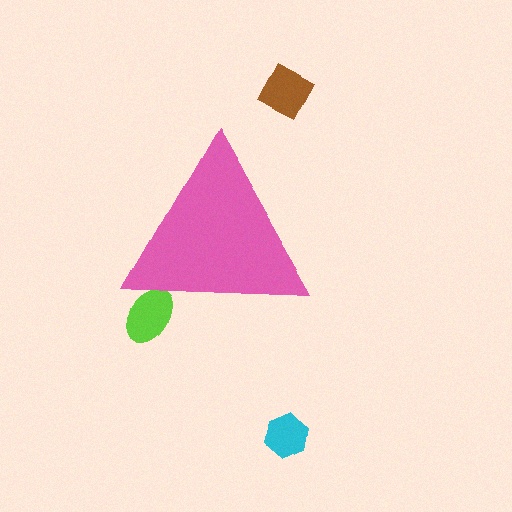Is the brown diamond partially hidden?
No, the brown diamond is fully visible.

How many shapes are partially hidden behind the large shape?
1 shape is partially hidden.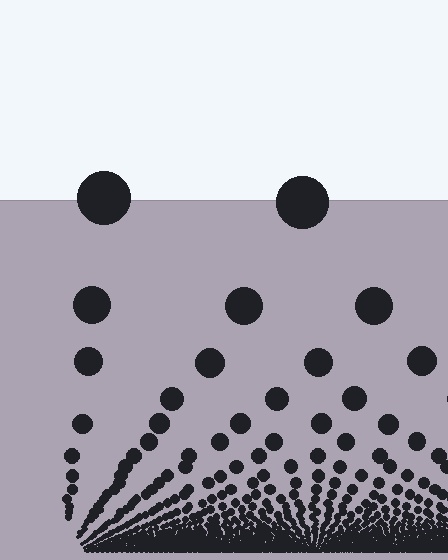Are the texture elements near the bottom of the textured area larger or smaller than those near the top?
Smaller. The gradient is inverted — elements near the bottom are smaller and denser.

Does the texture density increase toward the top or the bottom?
Density increases toward the bottom.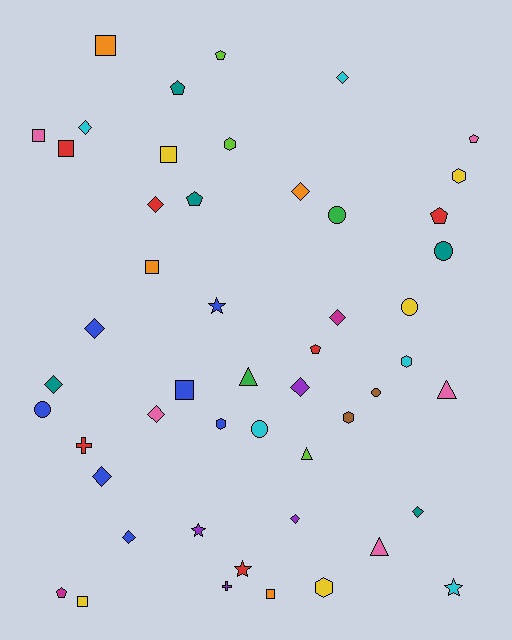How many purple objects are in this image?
There are 4 purple objects.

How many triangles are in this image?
There are 4 triangles.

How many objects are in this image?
There are 50 objects.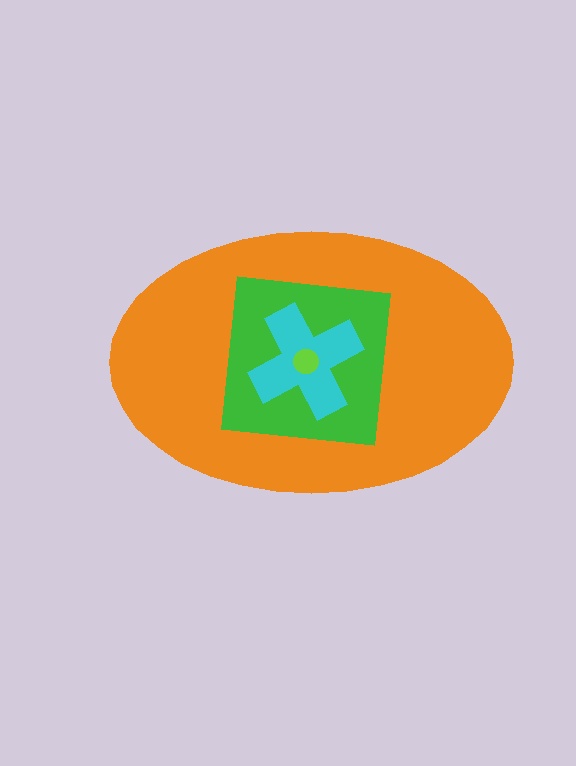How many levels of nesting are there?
4.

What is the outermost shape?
The orange ellipse.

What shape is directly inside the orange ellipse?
The green square.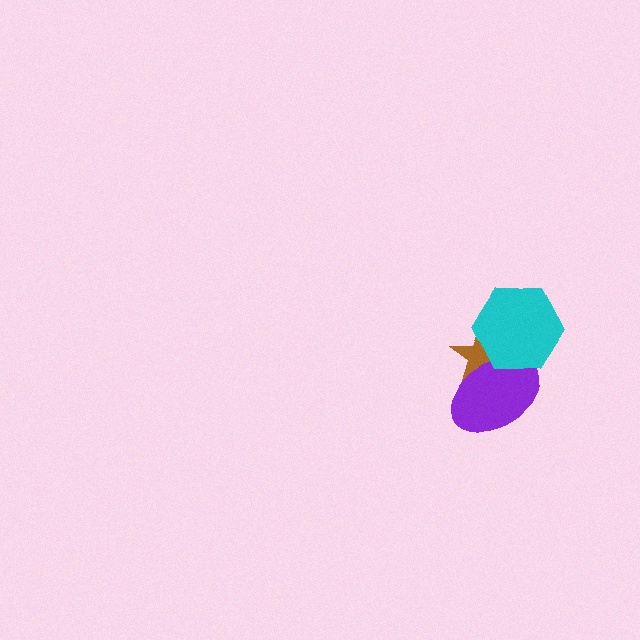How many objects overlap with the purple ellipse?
2 objects overlap with the purple ellipse.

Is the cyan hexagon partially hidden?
No, no other shape covers it.